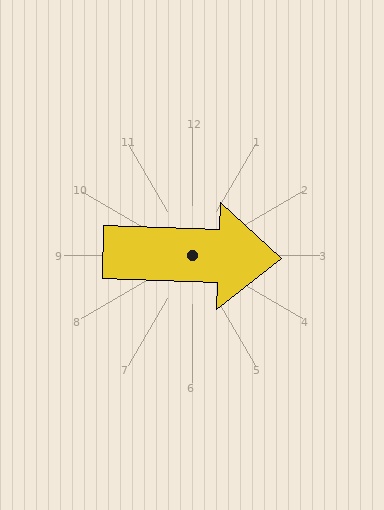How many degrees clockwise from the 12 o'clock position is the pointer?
Approximately 92 degrees.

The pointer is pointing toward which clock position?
Roughly 3 o'clock.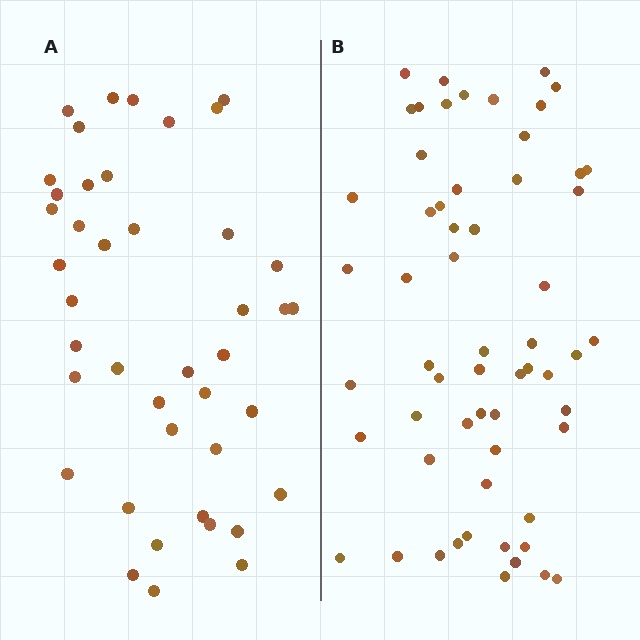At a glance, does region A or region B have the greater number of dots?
Region B (the right region) has more dots.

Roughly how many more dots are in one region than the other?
Region B has approximately 15 more dots than region A.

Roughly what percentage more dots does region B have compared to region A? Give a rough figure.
About 40% more.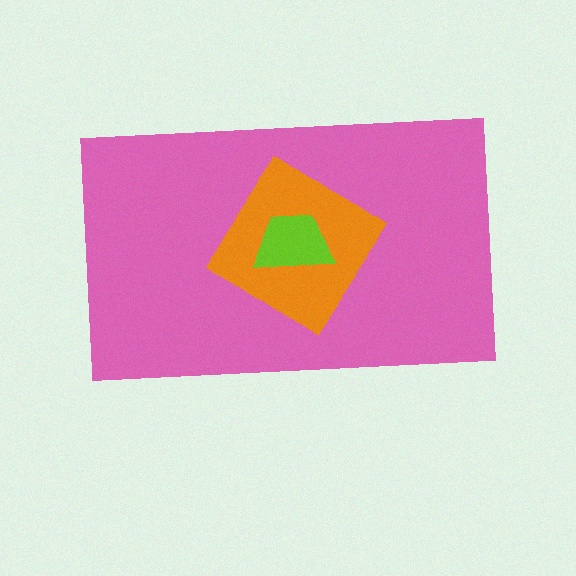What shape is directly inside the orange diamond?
The lime trapezoid.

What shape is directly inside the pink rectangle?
The orange diamond.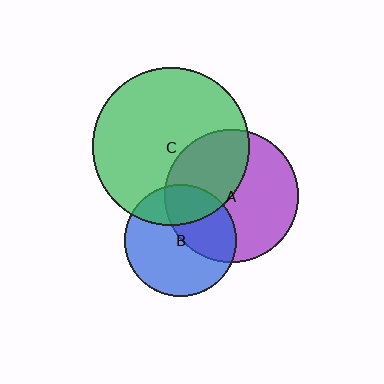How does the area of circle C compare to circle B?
Approximately 2.0 times.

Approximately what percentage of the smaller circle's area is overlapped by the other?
Approximately 25%.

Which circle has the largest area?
Circle C (green).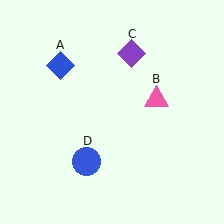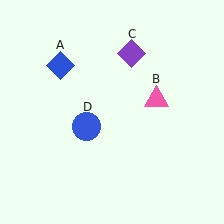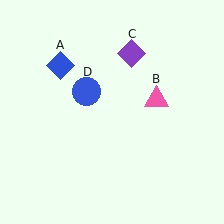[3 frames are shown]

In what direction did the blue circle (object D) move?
The blue circle (object D) moved up.